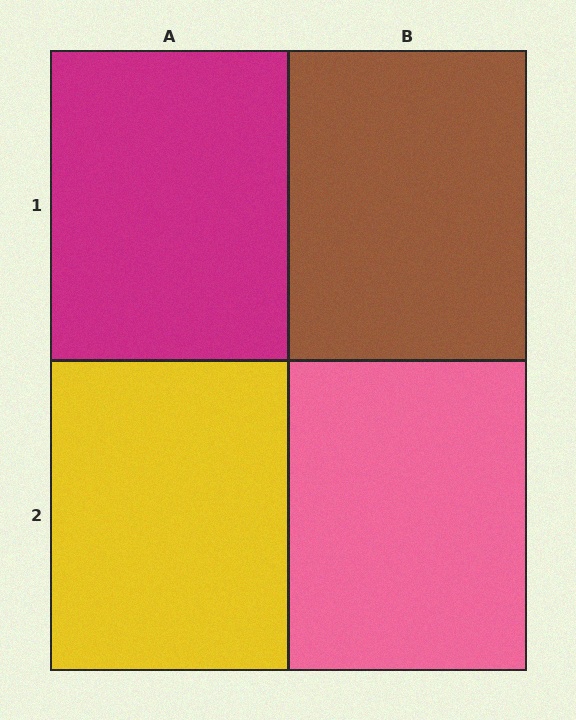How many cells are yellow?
1 cell is yellow.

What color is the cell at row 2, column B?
Pink.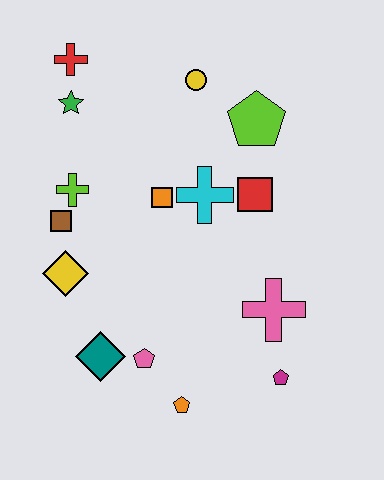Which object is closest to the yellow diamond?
The brown square is closest to the yellow diamond.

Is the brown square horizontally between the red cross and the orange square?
No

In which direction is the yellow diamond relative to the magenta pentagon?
The yellow diamond is to the left of the magenta pentagon.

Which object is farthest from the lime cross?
The magenta pentagon is farthest from the lime cross.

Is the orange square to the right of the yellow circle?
No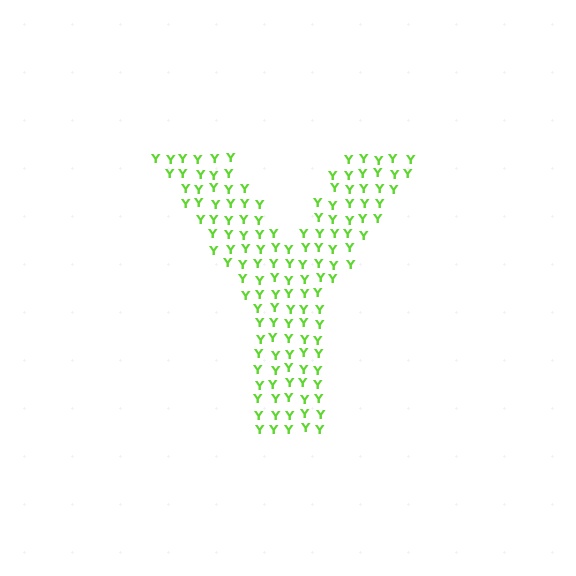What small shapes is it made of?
It is made of small letter Y's.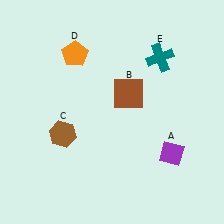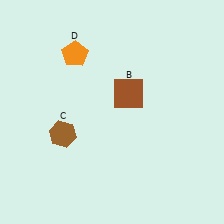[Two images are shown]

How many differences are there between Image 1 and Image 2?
There are 2 differences between the two images.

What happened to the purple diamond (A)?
The purple diamond (A) was removed in Image 2. It was in the bottom-right area of Image 1.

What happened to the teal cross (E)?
The teal cross (E) was removed in Image 2. It was in the top-right area of Image 1.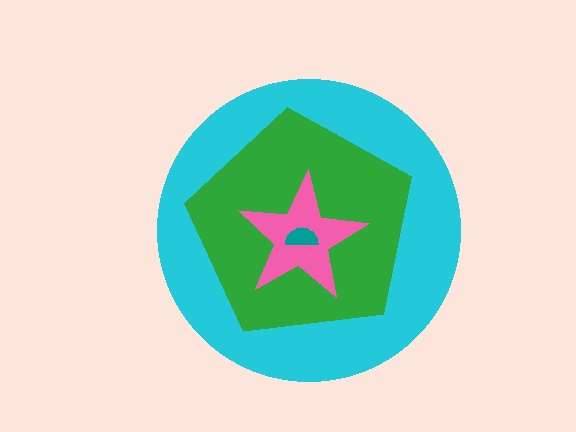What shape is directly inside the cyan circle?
The green pentagon.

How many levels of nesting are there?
4.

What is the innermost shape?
The teal semicircle.